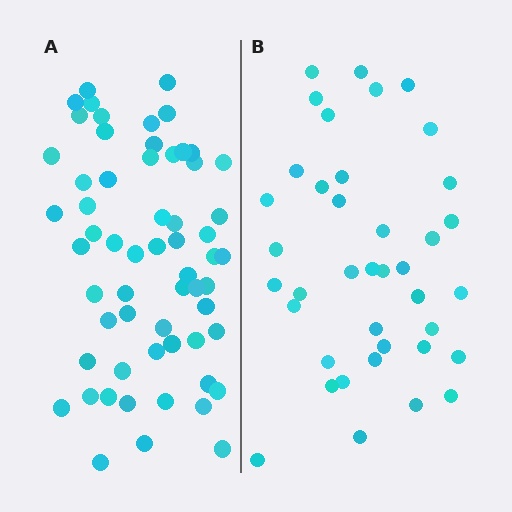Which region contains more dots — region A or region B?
Region A (the left region) has more dots.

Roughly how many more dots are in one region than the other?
Region A has approximately 20 more dots than region B.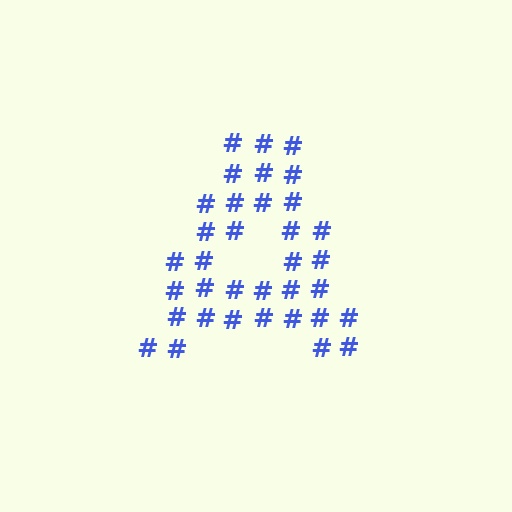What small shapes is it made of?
It is made of small hash symbols.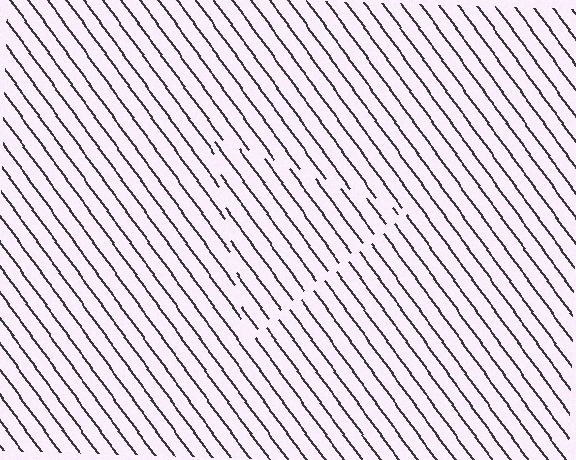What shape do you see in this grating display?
An illusory triangle. The interior of the shape contains the same grating, shifted by half a period — the contour is defined by the phase discontinuity where line-ends from the inner and outer gratings abut.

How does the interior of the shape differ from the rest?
The interior of the shape contains the same grating, shifted by half a period — the contour is defined by the phase discontinuity where line-ends from the inner and outer gratings abut.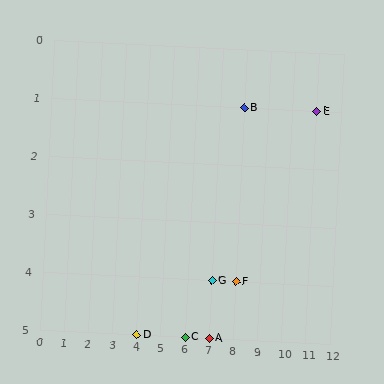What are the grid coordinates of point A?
Point A is at grid coordinates (7, 5).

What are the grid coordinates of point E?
Point E is at grid coordinates (11, 1).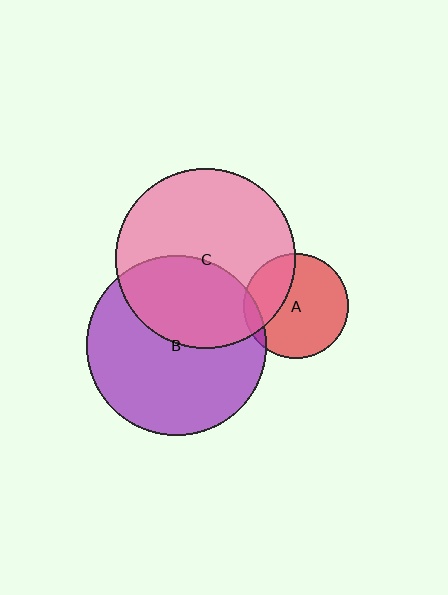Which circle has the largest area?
Circle B (purple).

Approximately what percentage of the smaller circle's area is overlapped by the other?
Approximately 30%.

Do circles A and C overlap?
Yes.